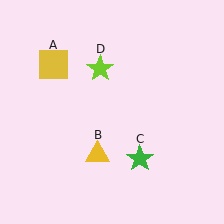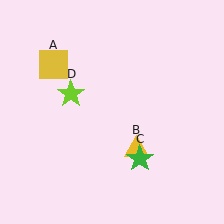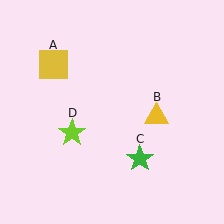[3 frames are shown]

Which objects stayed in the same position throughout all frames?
Yellow square (object A) and green star (object C) remained stationary.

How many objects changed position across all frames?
2 objects changed position: yellow triangle (object B), lime star (object D).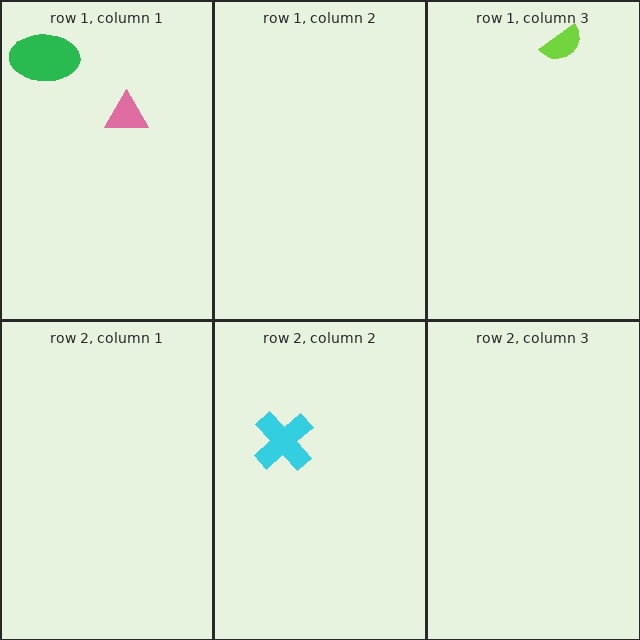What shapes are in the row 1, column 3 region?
The lime semicircle.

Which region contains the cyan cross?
The row 2, column 2 region.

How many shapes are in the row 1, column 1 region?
2.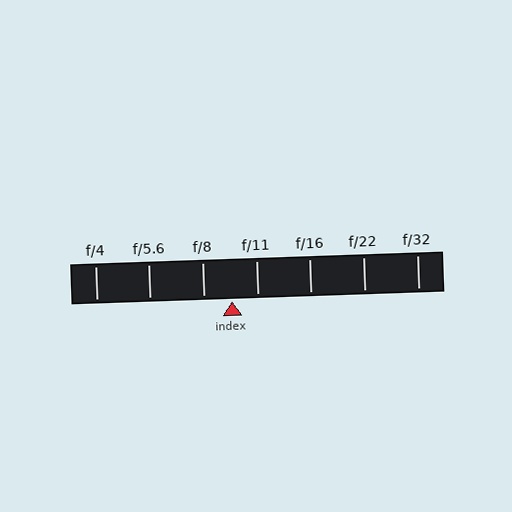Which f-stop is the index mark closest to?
The index mark is closest to f/11.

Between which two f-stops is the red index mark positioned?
The index mark is between f/8 and f/11.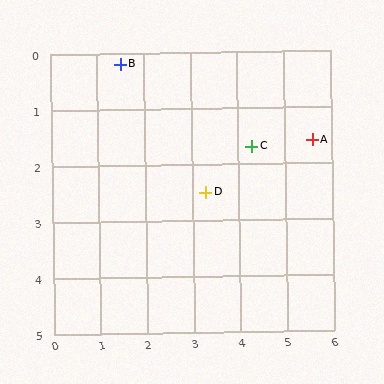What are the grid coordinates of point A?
Point A is at approximately (5.6, 1.6).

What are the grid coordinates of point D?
Point D is at approximately (3.3, 2.5).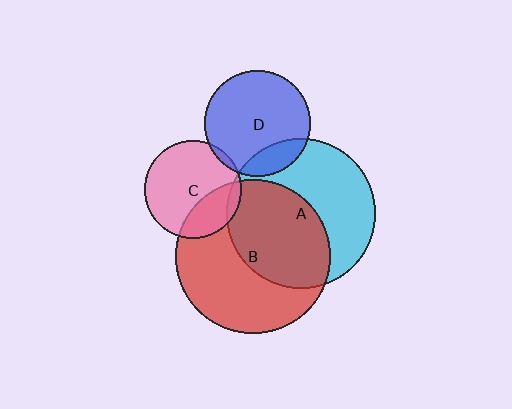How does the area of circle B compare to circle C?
Approximately 2.5 times.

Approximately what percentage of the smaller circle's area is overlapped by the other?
Approximately 5%.